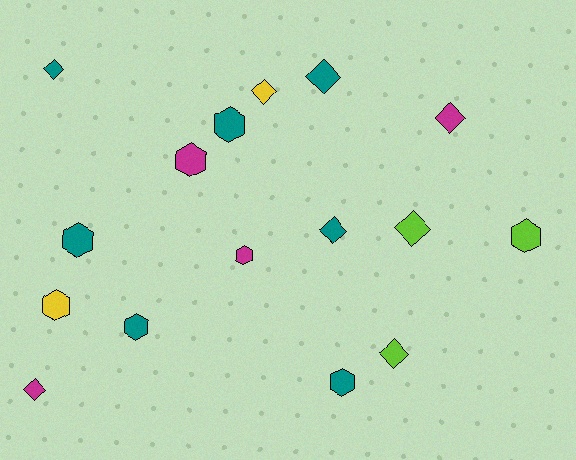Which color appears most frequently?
Teal, with 7 objects.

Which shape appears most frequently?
Diamond, with 8 objects.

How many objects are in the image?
There are 16 objects.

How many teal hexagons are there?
There are 4 teal hexagons.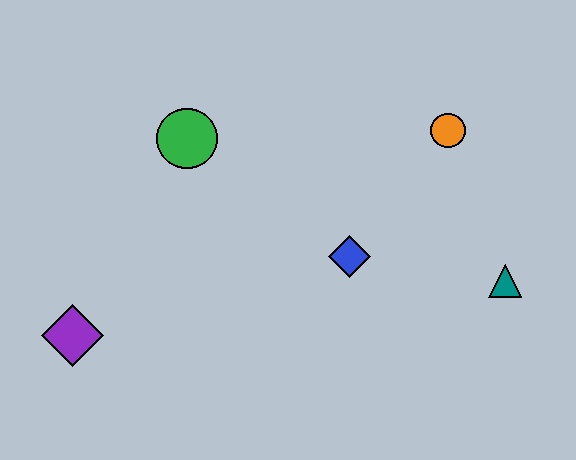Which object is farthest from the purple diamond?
The teal triangle is farthest from the purple diamond.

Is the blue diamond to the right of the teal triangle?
No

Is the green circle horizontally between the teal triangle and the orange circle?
No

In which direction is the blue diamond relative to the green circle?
The blue diamond is to the right of the green circle.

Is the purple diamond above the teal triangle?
No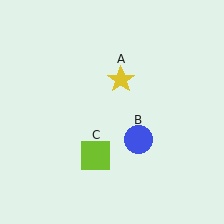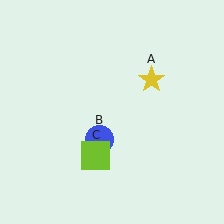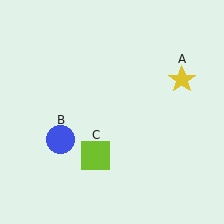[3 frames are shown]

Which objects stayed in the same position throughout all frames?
Lime square (object C) remained stationary.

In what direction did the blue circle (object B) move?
The blue circle (object B) moved left.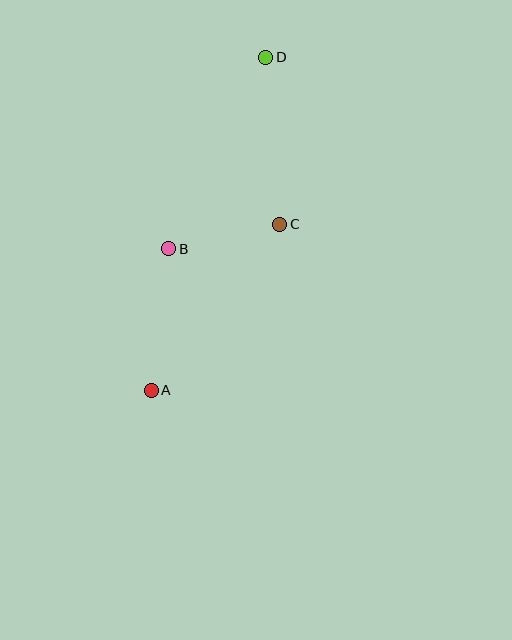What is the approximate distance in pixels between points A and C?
The distance between A and C is approximately 210 pixels.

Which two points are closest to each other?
Points B and C are closest to each other.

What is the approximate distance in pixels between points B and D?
The distance between B and D is approximately 215 pixels.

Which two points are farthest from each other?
Points A and D are farthest from each other.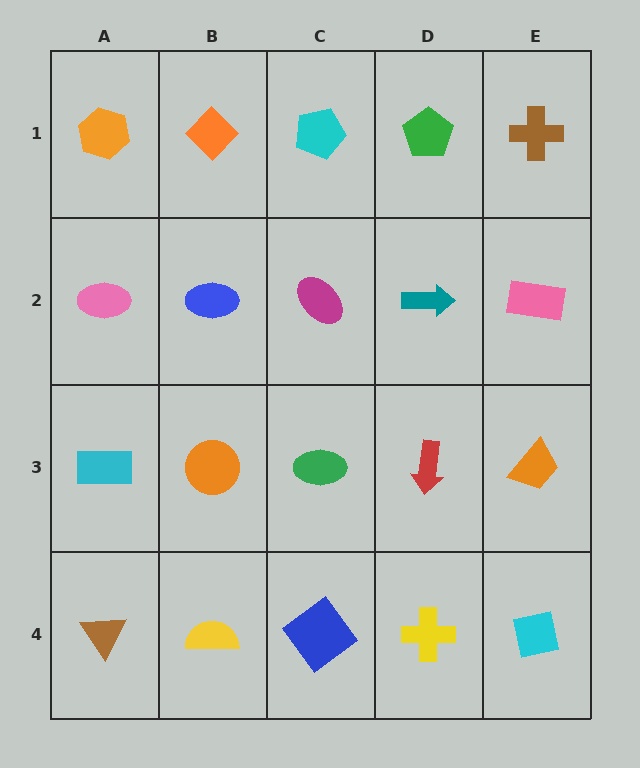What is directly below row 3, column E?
A cyan square.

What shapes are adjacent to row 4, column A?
A cyan rectangle (row 3, column A), a yellow semicircle (row 4, column B).